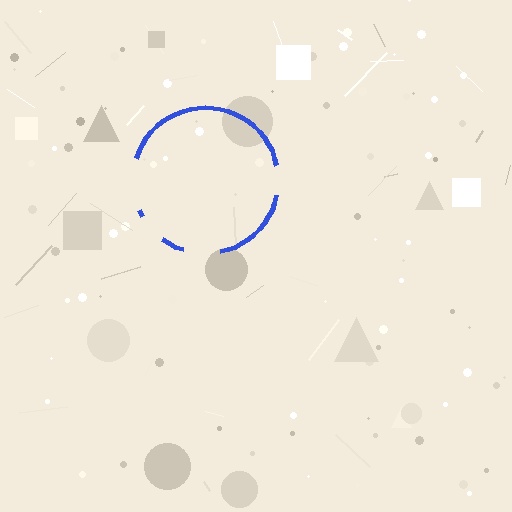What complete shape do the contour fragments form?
The contour fragments form a circle.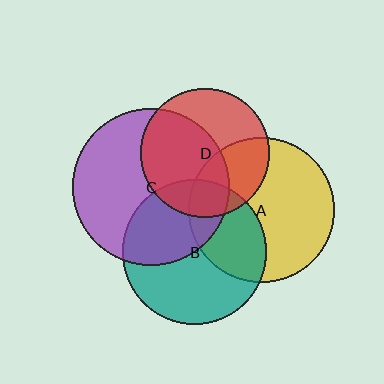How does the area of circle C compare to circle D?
Approximately 1.5 times.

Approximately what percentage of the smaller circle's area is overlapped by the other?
Approximately 35%.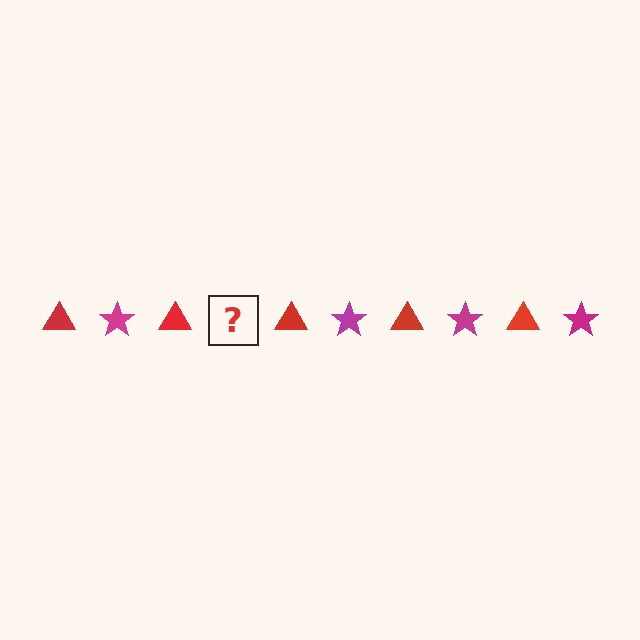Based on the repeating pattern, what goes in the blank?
The blank should be a magenta star.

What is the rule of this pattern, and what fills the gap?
The rule is that the pattern alternates between red triangle and magenta star. The gap should be filled with a magenta star.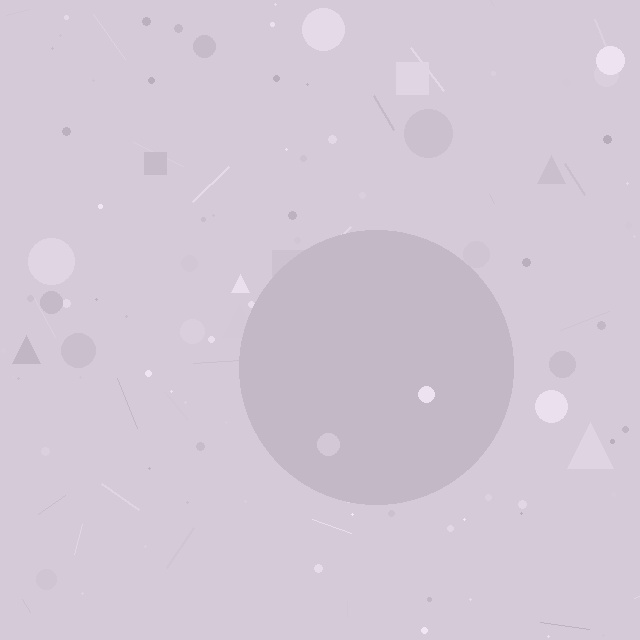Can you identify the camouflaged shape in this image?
The camouflaged shape is a circle.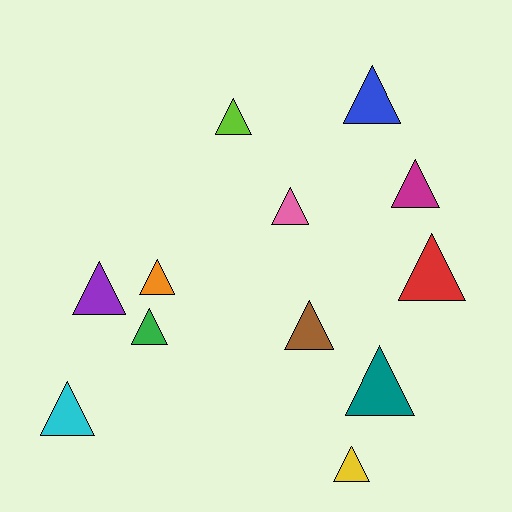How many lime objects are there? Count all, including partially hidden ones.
There is 1 lime object.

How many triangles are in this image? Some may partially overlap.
There are 12 triangles.